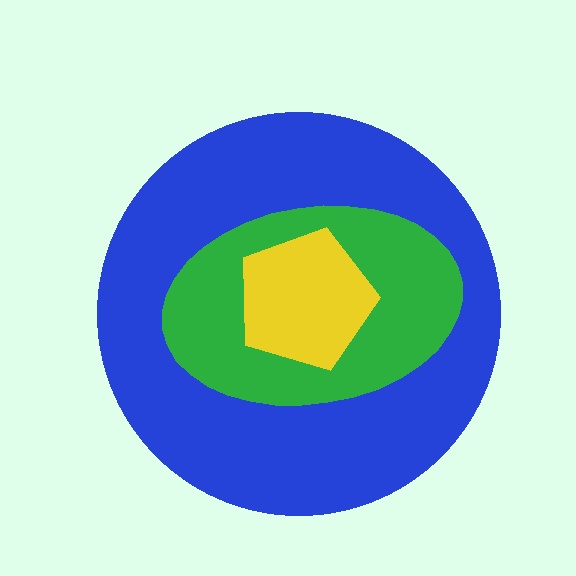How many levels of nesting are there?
3.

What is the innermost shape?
The yellow pentagon.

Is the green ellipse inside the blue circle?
Yes.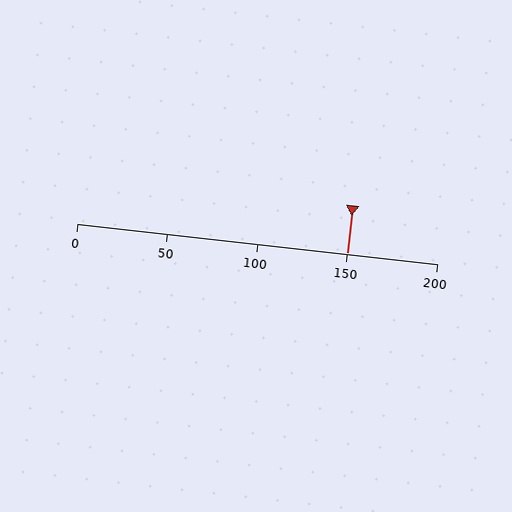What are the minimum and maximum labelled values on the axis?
The axis runs from 0 to 200.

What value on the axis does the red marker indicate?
The marker indicates approximately 150.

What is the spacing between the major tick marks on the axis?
The major ticks are spaced 50 apart.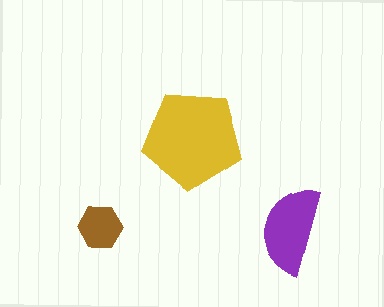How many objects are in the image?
There are 3 objects in the image.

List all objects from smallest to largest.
The brown hexagon, the purple semicircle, the yellow pentagon.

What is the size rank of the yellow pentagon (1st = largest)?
1st.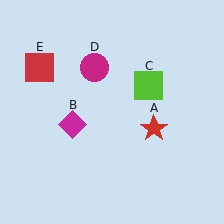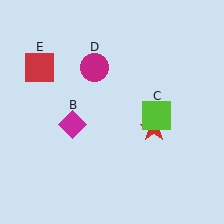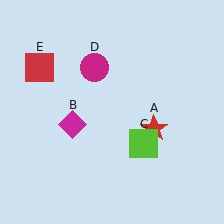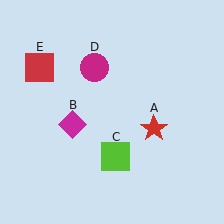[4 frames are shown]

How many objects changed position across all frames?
1 object changed position: lime square (object C).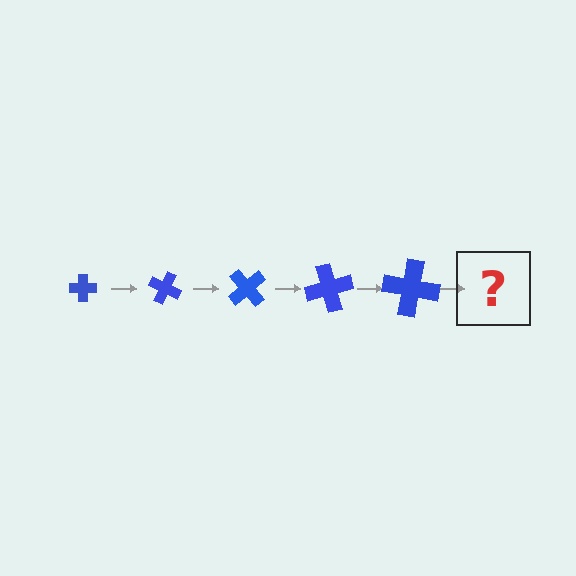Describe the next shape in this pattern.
It should be a cross, larger than the previous one and rotated 125 degrees from the start.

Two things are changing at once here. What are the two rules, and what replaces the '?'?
The two rules are that the cross grows larger each step and it rotates 25 degrees each step. The '?' should be a cross, larger than the previous one and rotated 125 degrees from the start.